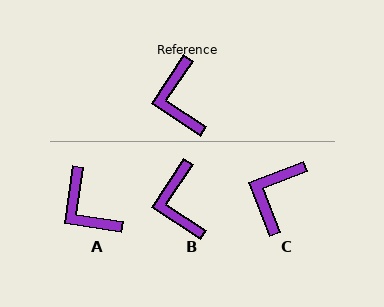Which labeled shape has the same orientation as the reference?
B.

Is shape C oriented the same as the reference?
No, it is off by about 35 degrees.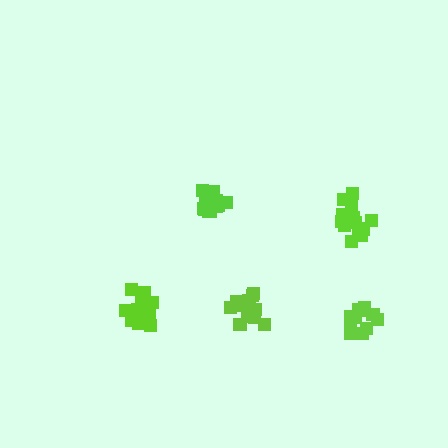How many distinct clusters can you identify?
There are 5 distinct clusters.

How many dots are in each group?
Group 1: 15 dots, Group 2: 12 dots, Group 3: 14 dots, Group 4: 15 dots, Group 5: 16 dots (72 total).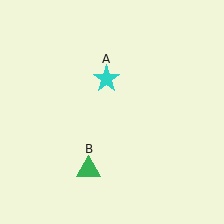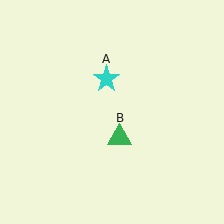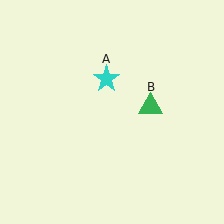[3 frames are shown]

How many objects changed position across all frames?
1 object changed position: green triangle (object B).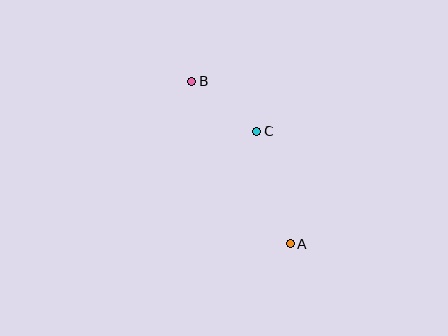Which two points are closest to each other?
Points B and C are closest to each other.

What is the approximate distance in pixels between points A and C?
The distance between A and C is approximately 117 pixels.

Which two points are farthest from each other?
Points A and B are farthest from each other.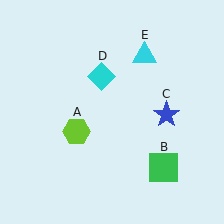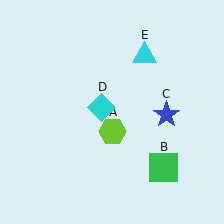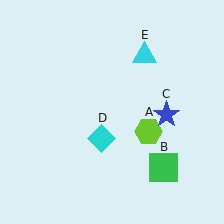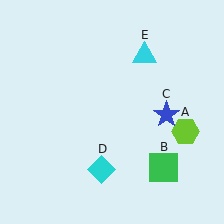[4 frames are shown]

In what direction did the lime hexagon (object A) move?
The lime hexagon (object A) moved right.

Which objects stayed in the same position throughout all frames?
Green square (object B) and blue star (object C) and cyan triangle (object E) remained stationary.